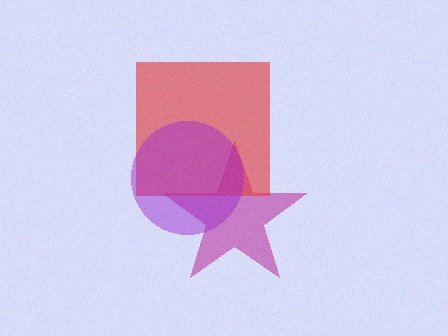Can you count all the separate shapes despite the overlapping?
Yes, there are 3 separate shapes.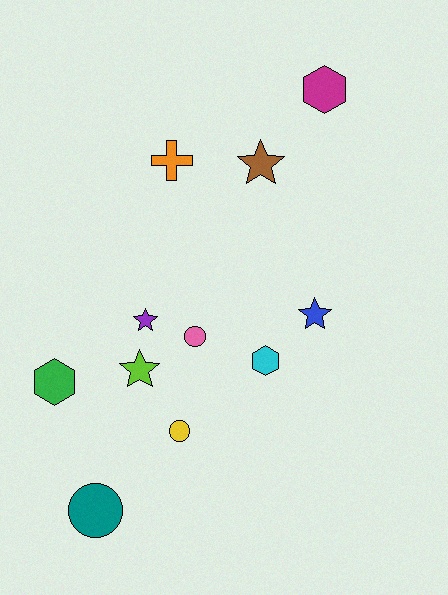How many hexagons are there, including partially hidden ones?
There are 3 hexagons.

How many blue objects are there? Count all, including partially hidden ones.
There is 1 blue object.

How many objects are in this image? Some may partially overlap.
There are 11 objects.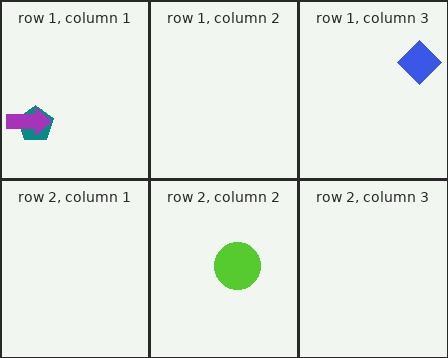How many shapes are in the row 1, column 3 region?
1.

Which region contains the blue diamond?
The row 1, column 3 region.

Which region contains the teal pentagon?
The row 1, column 1 region.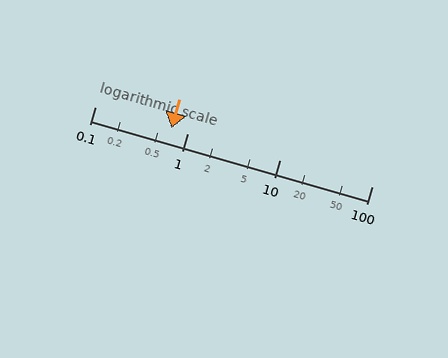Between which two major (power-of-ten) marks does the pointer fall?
The pointer is between 0.1 and 1.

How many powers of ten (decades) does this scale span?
The scale spans 3 decades, from 0.1 to 100.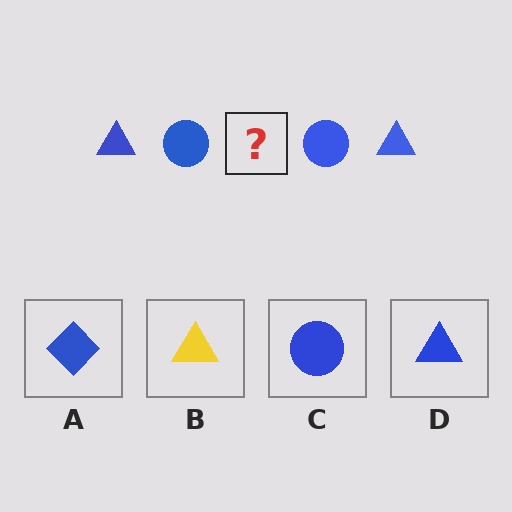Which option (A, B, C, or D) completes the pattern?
D.